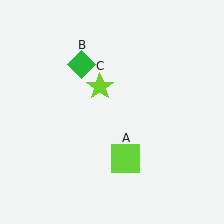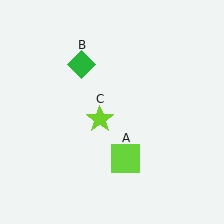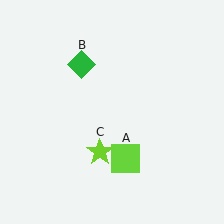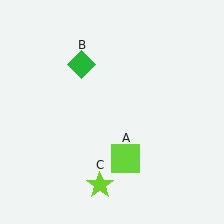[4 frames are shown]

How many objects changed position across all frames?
1 object changed position: lime star (object C).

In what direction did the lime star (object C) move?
The lime star (object C) moved down.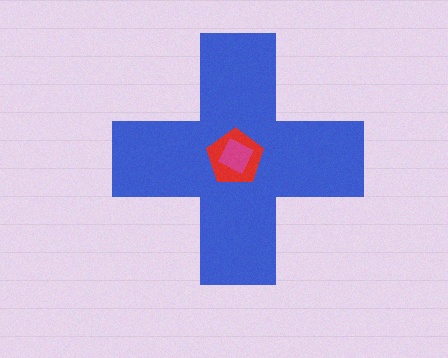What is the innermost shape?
The magenta diamond.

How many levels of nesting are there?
3.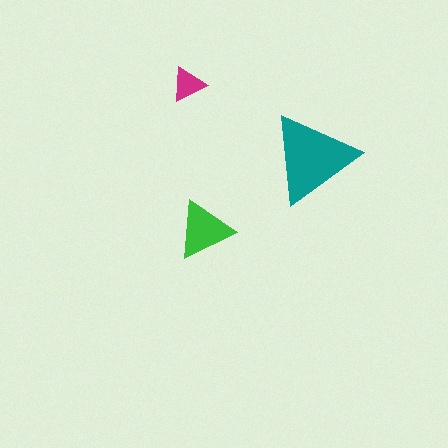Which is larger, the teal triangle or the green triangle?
The teal one.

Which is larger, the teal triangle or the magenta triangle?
The teal one.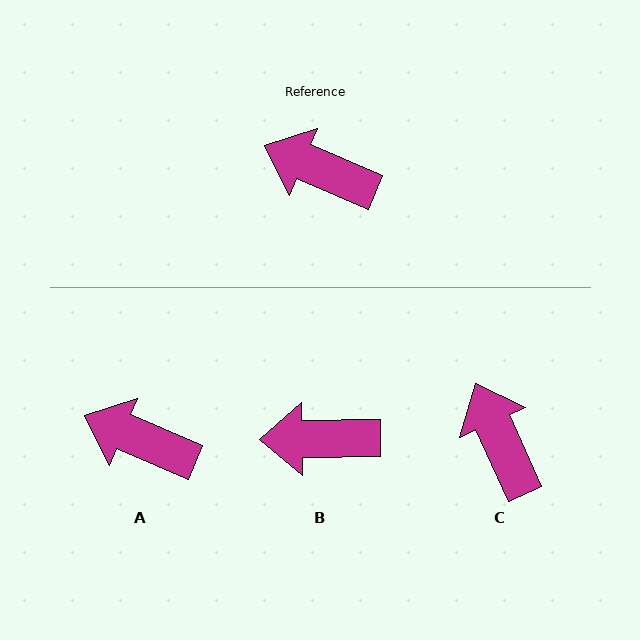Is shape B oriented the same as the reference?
No, it is off by about 24 degrees.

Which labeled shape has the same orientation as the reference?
A.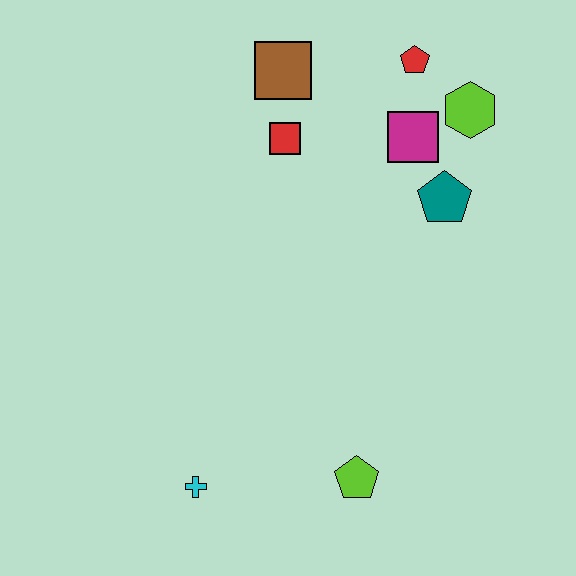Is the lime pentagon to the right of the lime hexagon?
No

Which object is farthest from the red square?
The cyan cross is farthest from the red square.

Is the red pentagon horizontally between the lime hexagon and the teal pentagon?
No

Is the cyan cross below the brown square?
Yes